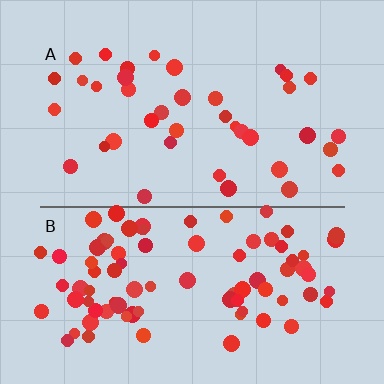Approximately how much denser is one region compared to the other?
Approximately 2.2× — region B over region A.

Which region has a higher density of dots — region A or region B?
B (the bottom).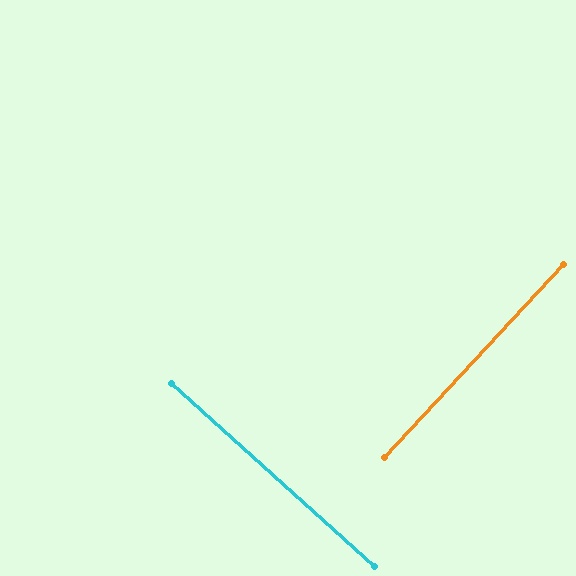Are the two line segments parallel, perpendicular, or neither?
Perpendicular — they meet at approximately 89°.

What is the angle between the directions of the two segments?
Approximately 89 degrees.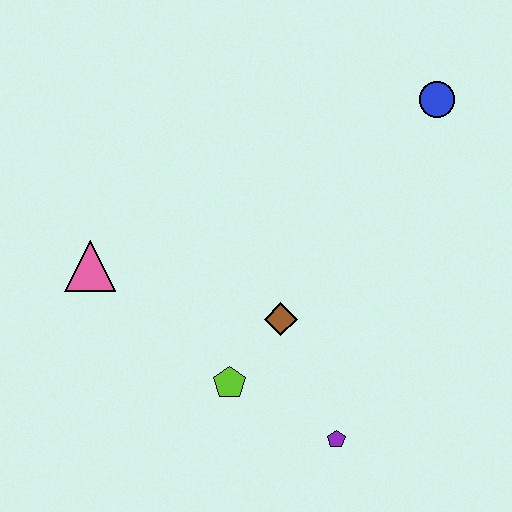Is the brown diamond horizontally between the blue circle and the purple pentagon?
No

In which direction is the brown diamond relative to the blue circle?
The brown diamond is below the blue circle.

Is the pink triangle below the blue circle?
Yes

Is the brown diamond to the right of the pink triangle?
Yes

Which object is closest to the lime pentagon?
The brown diamond is closest to the lime pentagon.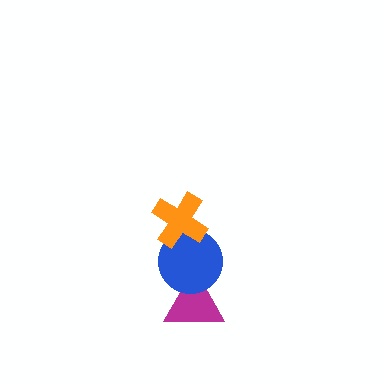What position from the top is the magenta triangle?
The magenta triangle is 3rd from the top.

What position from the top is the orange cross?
The orange cross is 1st from the top.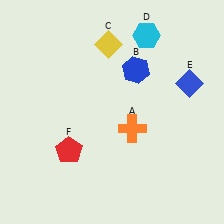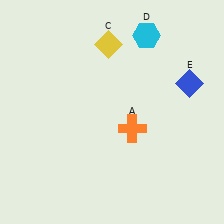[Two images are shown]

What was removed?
The red pentagon (F), the blue hexagon (B) were removed in Image 2.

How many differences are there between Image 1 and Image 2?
There are 2 differences between the two images.